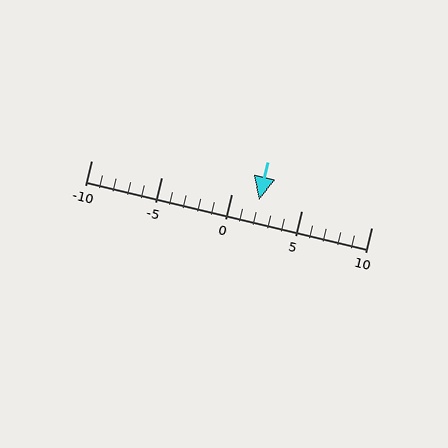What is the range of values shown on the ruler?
The ruler shows values from -10 to 10.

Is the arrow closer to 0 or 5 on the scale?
The arrow is closer to 0.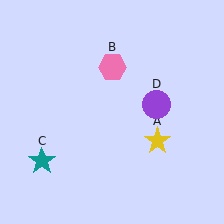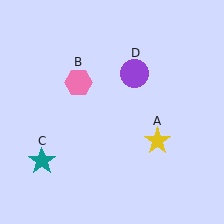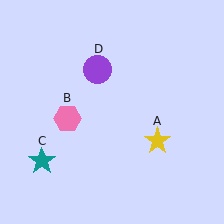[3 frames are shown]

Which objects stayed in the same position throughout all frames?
Yellow star (object A) and teal star (object C) remained stationary.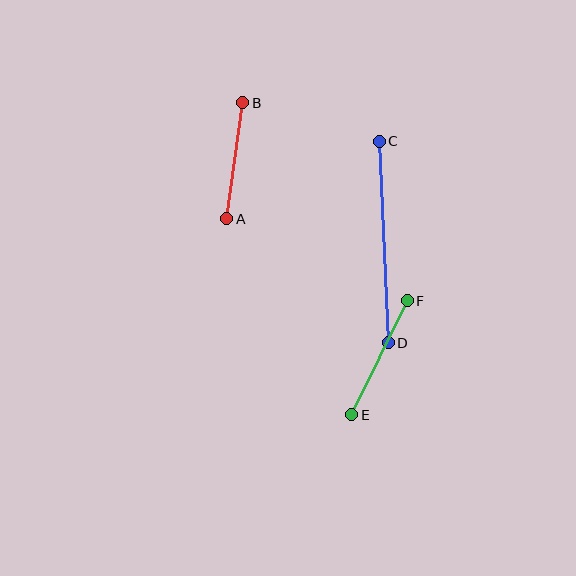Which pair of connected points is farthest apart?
Points C and D are farthest apart.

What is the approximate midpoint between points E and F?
The midpoint is at approximately (379, 358) pixels.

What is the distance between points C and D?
The distance is approximately 202 pixels.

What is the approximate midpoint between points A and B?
The midpoint is at approximately (235, 161) pixels.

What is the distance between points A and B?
The distance is approximately 117 pixels.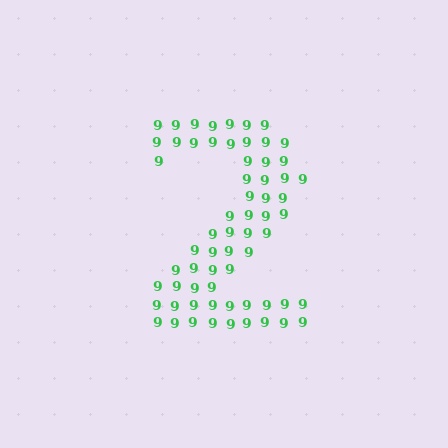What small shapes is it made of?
It is made of small digit 9's.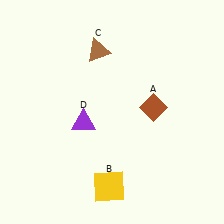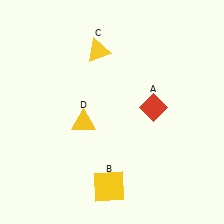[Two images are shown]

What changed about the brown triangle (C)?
In Image 1, C is brown. In Image 2, it changed to yellow.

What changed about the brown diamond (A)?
In Image 1, A is brown. In Image 2, it changed to red.